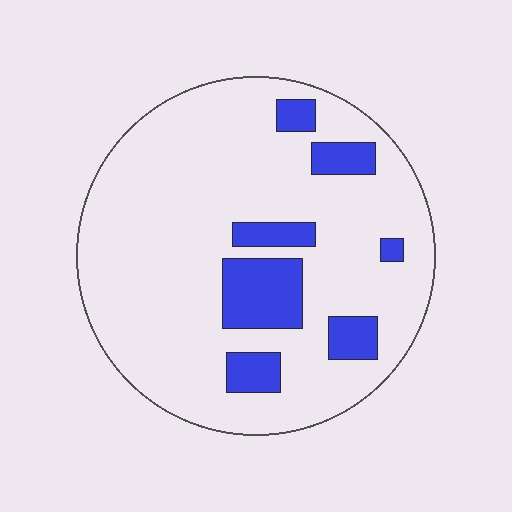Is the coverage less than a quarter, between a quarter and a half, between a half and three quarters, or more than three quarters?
Less than a quarter.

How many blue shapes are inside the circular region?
7.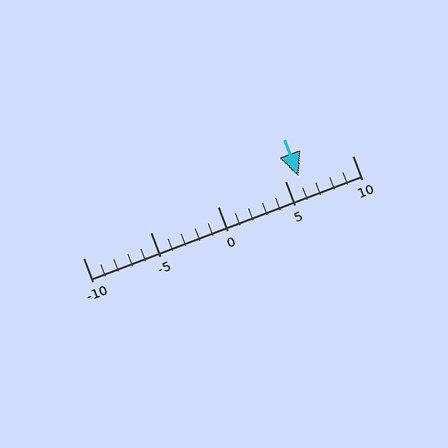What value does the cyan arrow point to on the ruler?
The cyan arrow points to approximately 6.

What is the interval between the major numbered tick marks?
The major tick marks are spaced 5 units apart.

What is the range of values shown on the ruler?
The ruler shows values from -10 to 10.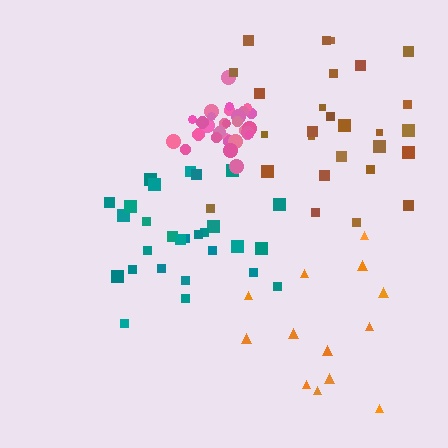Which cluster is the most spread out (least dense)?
Orange.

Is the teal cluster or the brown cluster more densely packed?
Teal.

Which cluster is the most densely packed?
Pink.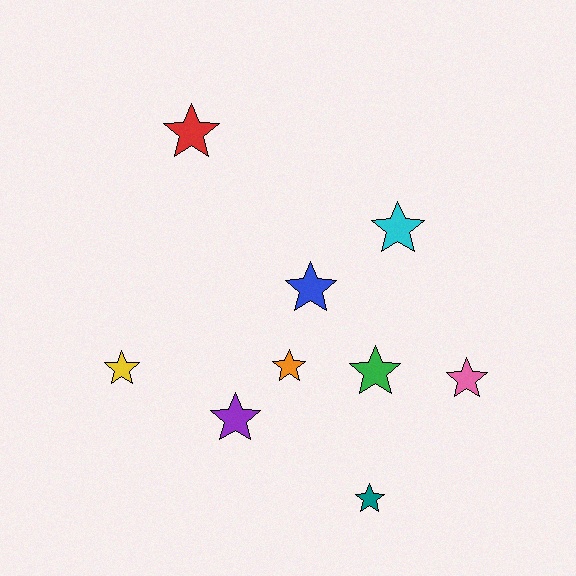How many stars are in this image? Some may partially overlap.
There are 9 stars.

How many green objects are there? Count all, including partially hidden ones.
There is 1 green object.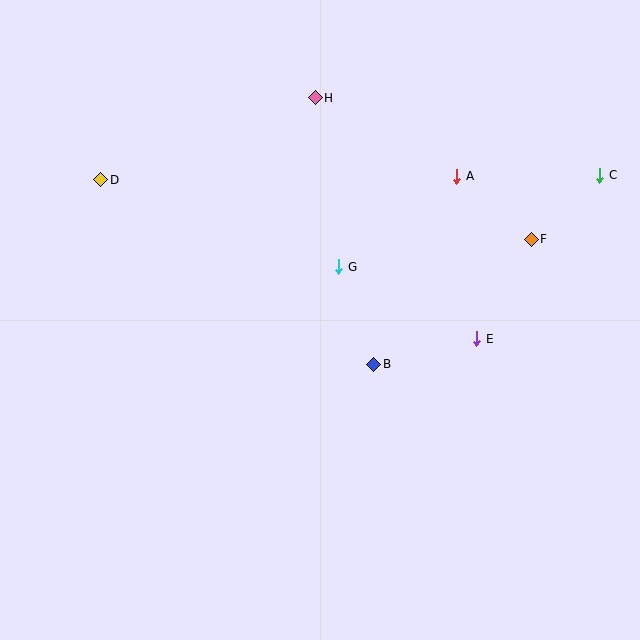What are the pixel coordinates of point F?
Point F is at (531, 239).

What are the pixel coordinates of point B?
Point B is at (374, 364).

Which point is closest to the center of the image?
Point G at (339, 267) is closest to the center.